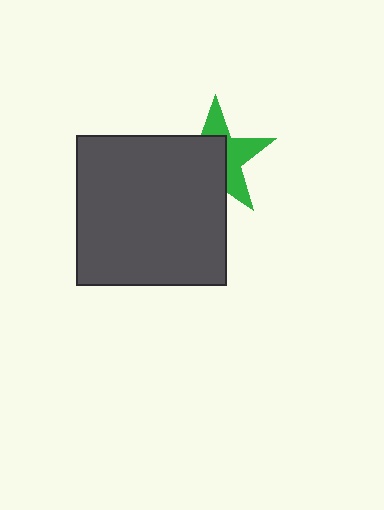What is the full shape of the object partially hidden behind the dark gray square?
The partially hidden object is a green star.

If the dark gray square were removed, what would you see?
You would see the complete green star.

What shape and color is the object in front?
The object in front is a dark gray square.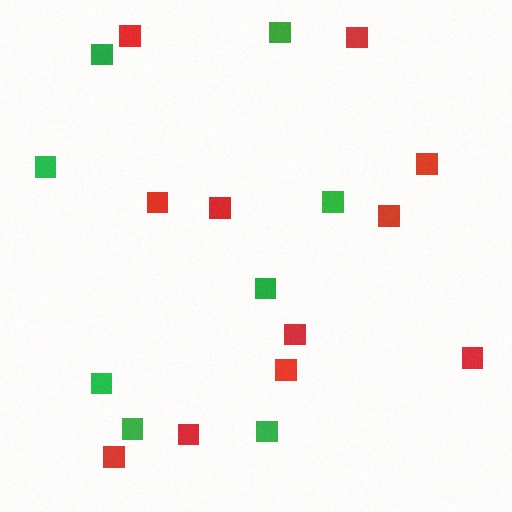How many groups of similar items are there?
There are 2 groups: one group of red squares (11) and one group of green squares (8).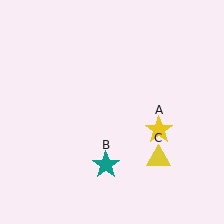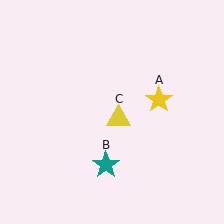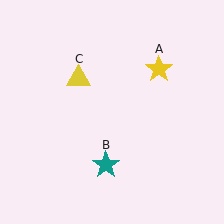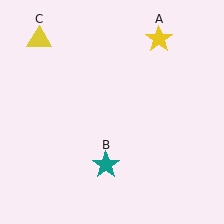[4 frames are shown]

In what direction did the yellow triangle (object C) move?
The yellow triangle (object C) moved up and to the left.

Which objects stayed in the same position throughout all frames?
Teal star (object B) remained stationary.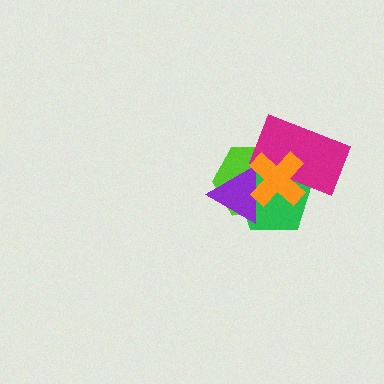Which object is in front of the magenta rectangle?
The orange cross is in front of the magenta rectangle.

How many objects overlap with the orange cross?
4 objects overlap with the orange cross.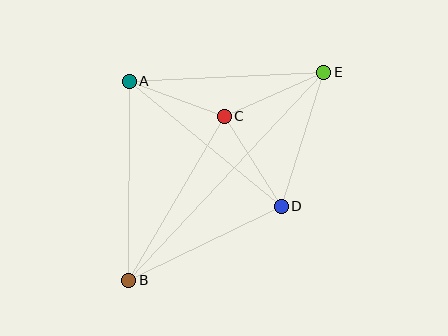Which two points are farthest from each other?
Points B and E are farthest from each other.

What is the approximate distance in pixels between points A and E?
The distance between A and E is approximately 195 pixels.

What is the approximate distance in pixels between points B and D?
The distance between B and D is approximately 170 pixels.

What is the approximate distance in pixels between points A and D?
The distance between A and D is approximately 197 pixels.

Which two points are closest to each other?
Points A and C are closest to each other.